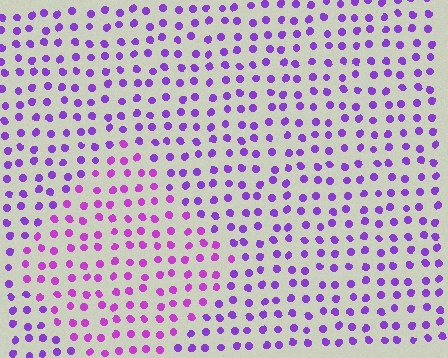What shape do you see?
I see a diamond.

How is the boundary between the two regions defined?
The boundary is defined purely by a slight shift in hue (about 25 degrees). Spacing, size, and orientation are identical on both sides.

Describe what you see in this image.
The image is filled with small purple elements in a uniform arrangement. A diamond-shaped region is visible where the elements are tinted to a slightly different hue, forming a subtle color boundary.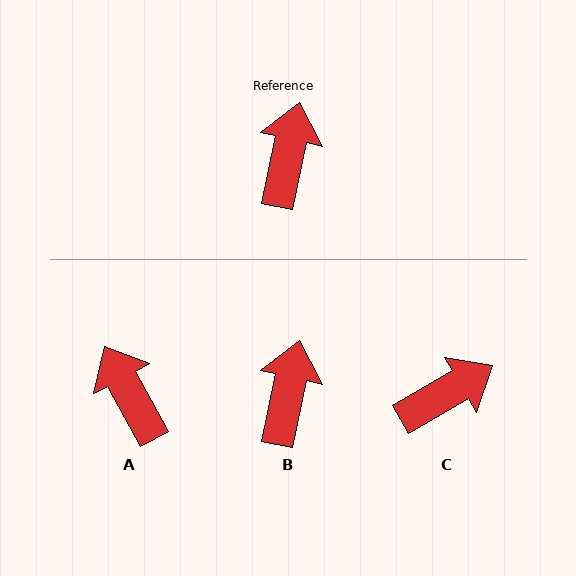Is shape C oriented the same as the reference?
No, it is off by about 47 degrees.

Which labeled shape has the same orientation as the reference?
B.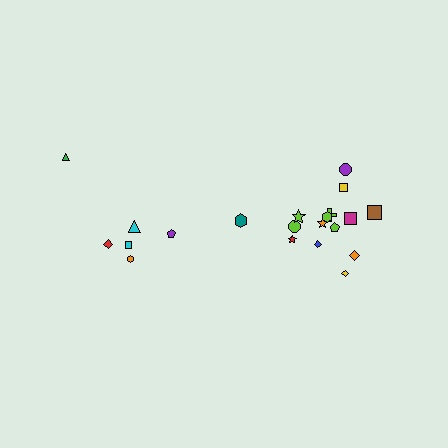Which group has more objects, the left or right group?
The right group.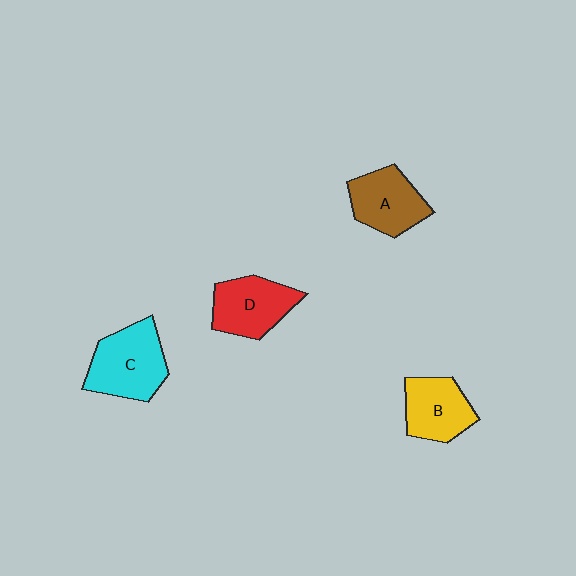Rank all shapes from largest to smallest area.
From largest to smallest: C (cyan), D (red), A (brown), B (yellow).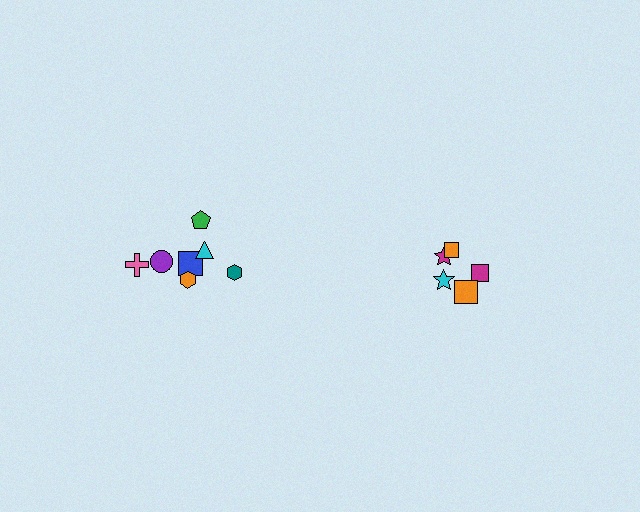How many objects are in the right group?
There are 5 objects.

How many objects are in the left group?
There are 7 objects.